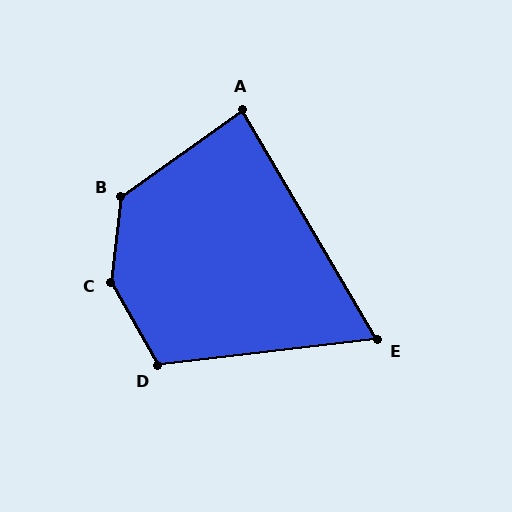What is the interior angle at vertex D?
Approximately 113 degrees (obtuse).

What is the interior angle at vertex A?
Approximately 85 degrees (acute).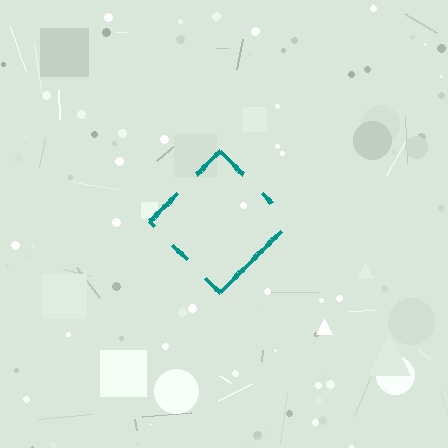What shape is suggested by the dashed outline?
The dashed outline suggests a diamond.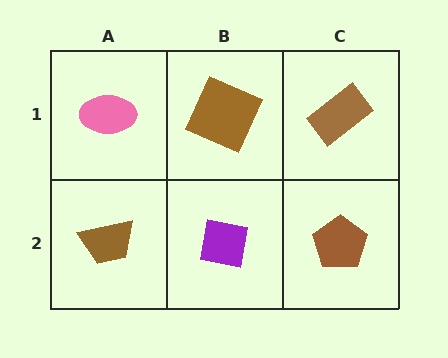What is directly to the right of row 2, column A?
A purple square.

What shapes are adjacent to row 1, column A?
A brown trapezoid (row 2, column A), a brown square (row 1, column B).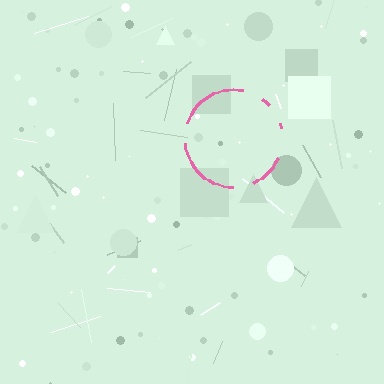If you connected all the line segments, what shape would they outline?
They would outline a circle.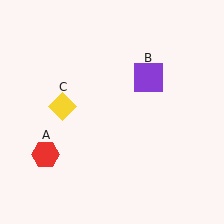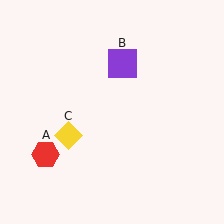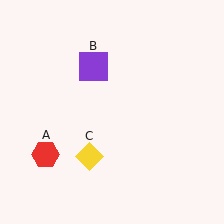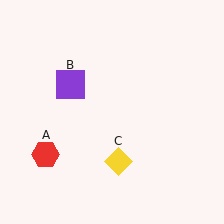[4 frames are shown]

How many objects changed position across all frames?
2 objects changed position: purple square (object B), yellow diamond (object C).